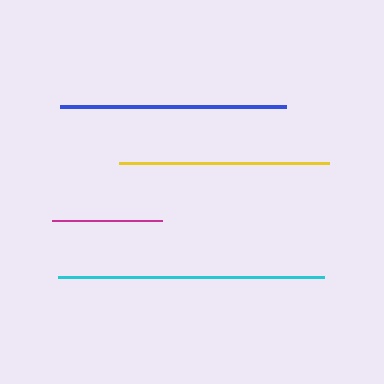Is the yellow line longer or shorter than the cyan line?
The cyan line is longer than the yellow line.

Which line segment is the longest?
The cyan line is the longest at approximately 266 pixels.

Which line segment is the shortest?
The magenta line is the shortest at approximately 110 pixels.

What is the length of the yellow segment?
The yellow segment is approximately 210 pixels long.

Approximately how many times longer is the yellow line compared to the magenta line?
The yellow line is approximately 1.9 times the length of the magenta line.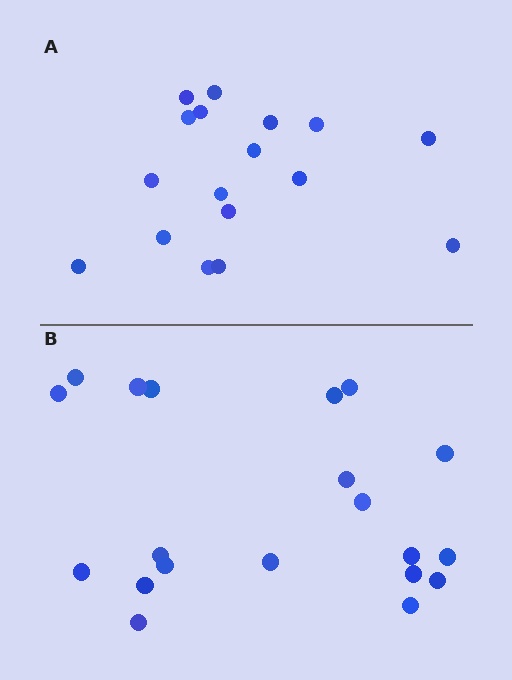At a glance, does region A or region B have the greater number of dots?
Region B (the bottom region) has more dots.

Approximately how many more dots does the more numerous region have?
Region B has just a few more — roughly 2 or 3 more dots than region A.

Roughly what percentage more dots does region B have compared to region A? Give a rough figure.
About 20% more.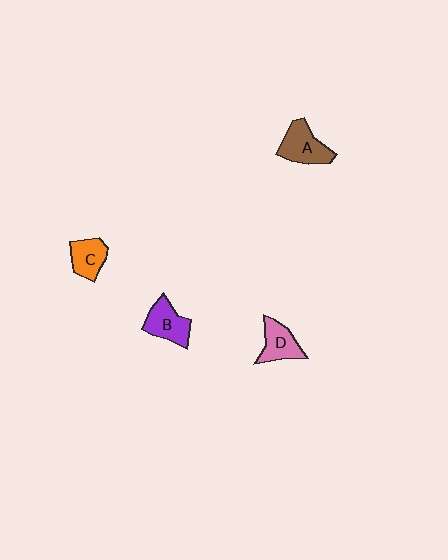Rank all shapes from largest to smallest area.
From largest to smallest: A (brown), B (purple), D (pink), C (orange).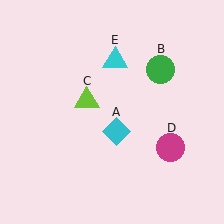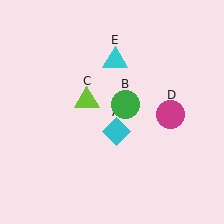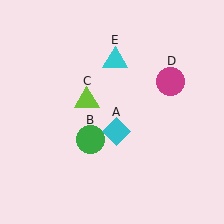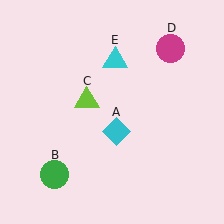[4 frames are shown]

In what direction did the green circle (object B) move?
The green circle (object B) moved down and to the left.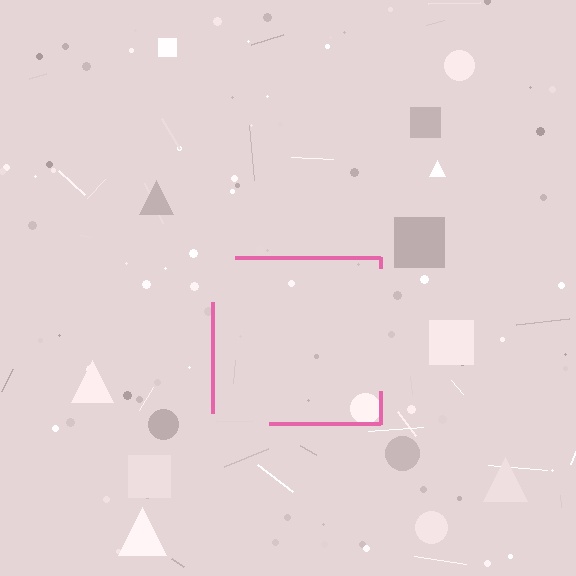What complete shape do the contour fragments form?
The contour fragments form a square.